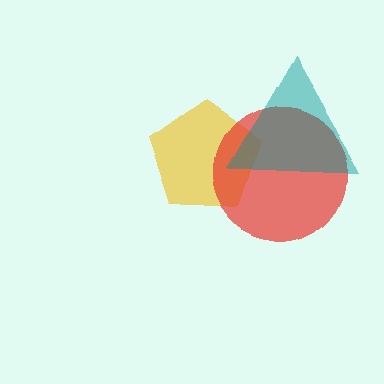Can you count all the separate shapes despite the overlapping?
Yes, there are 3 separate shapes.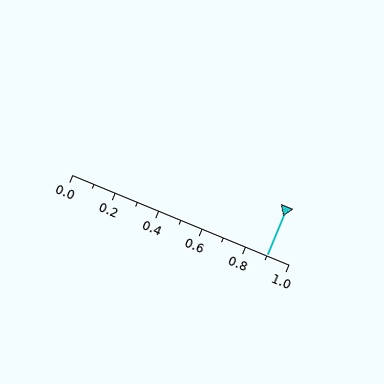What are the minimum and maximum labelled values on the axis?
The axis runs from 0.0 to 1.0.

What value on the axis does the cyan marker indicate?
The marker indicates approximately 0.9.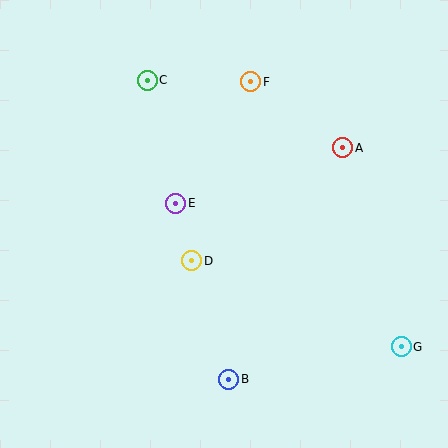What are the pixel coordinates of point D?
Point D is at (192, 261).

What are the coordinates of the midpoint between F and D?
The midpoint between F and D is at (221, 171).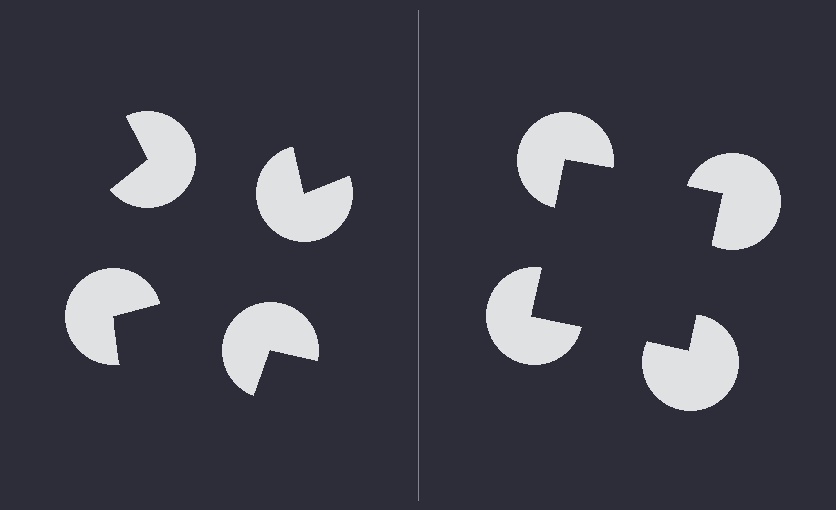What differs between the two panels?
The pac-man discs are positioned identically on both sides; only the wedge orientations differ. On the right they align to a square; on the left they are misaligned.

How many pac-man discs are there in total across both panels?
8 — 4 on each side.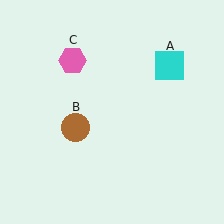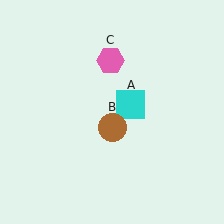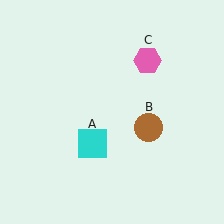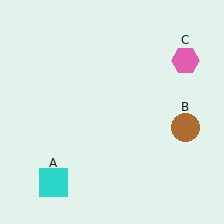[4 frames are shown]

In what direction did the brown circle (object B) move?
The brown circle (object B) moved right.